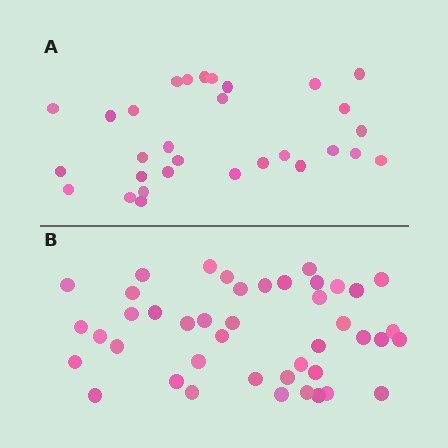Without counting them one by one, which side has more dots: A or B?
Region B (the bottom region) has more dots.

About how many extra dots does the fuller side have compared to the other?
Region B has approximately 15 more dots than region A.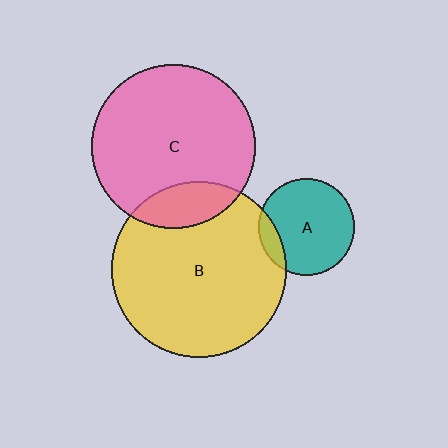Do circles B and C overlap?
Yes.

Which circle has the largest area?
Circle B (yellow).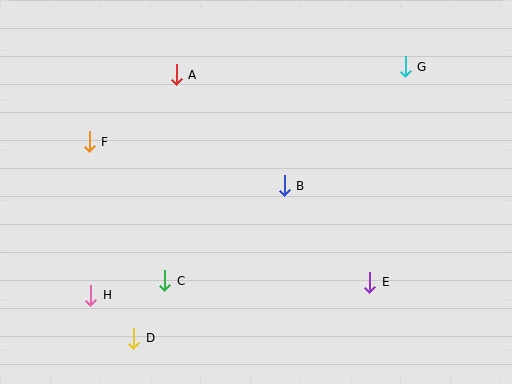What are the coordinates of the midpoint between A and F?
The midpoint between A and F is at (133, 108).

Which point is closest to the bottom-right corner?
Point E is closest to the bottom-right corner.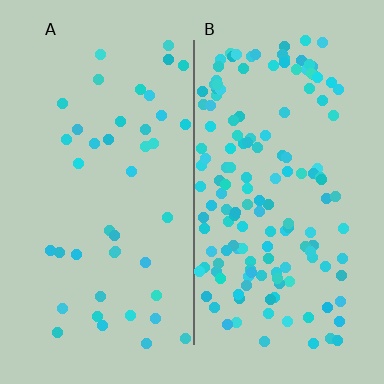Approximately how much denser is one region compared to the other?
Approximately 3.6× — region B over region A.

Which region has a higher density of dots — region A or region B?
B (the right).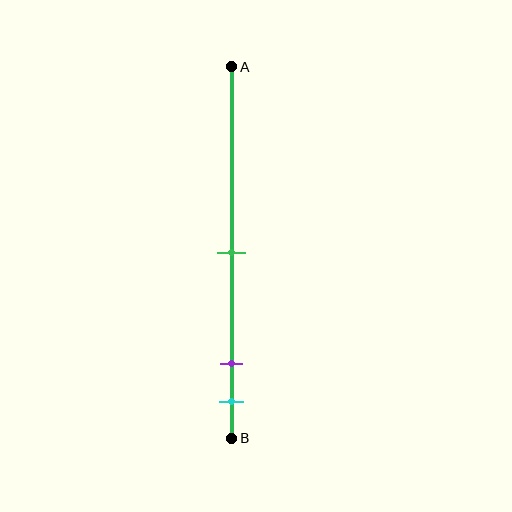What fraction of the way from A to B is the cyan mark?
The cyan mark is approximately 90% (0.9) of the way from A to B.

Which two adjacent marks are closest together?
The purple and cyan marks are the closest adjacent pair.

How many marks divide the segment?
There are 3 marks dividing the segment.